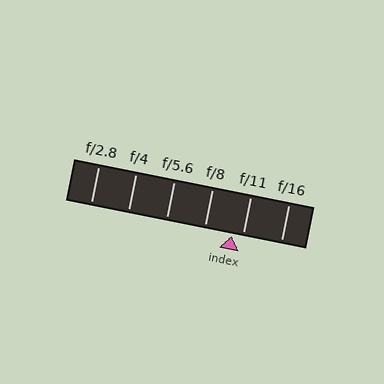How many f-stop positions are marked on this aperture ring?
There are 6 f-stop positions marked.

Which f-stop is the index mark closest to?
The index mark is closest to f/11.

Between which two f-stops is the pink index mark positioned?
The index mark is between f/8 and f/11.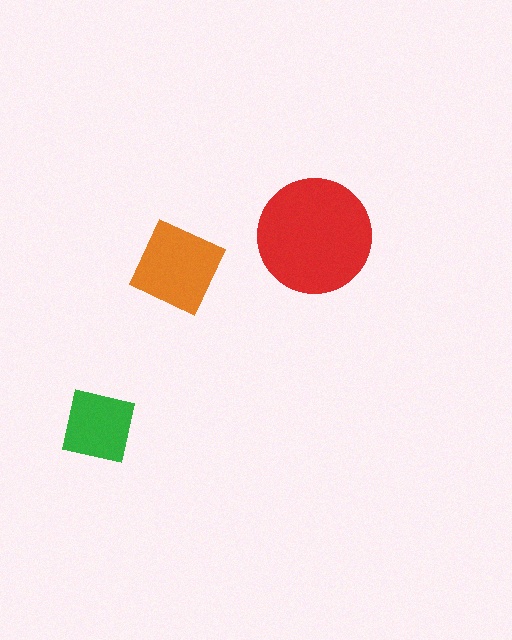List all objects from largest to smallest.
The red circle, the orange diamond, the green square.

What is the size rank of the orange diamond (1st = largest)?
2nd.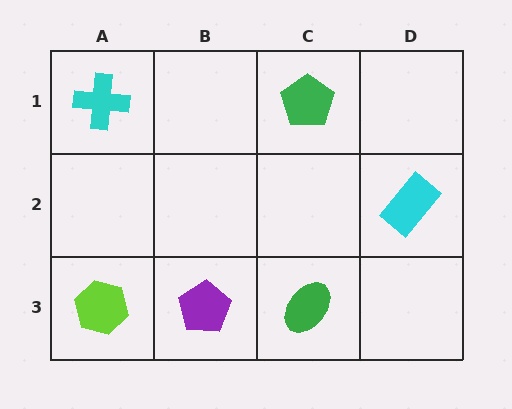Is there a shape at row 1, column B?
No, that cell is empty.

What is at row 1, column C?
A green pentagon.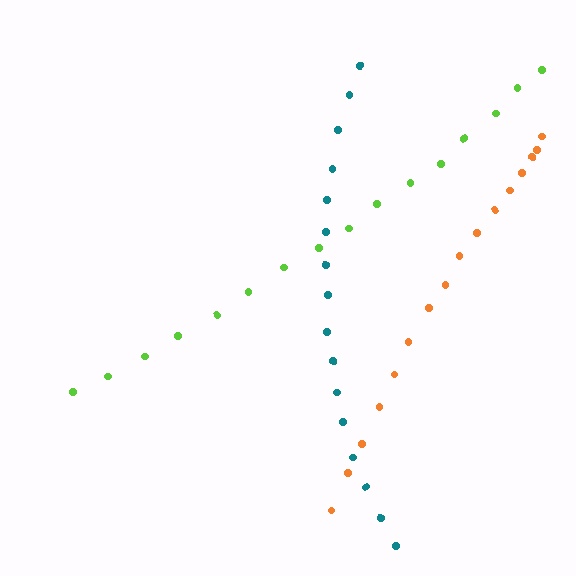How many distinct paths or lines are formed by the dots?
There are 3 distinct paths.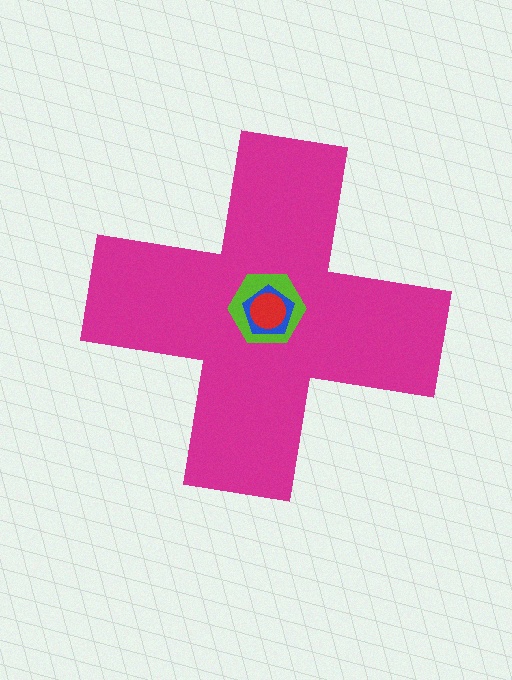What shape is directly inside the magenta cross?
The lime hexagon.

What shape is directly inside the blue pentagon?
The red circle.